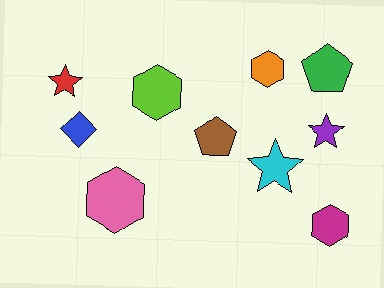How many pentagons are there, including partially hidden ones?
There are 2 pentagons.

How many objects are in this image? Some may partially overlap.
There are 10 objects.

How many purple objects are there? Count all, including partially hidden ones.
There is 1 purple object.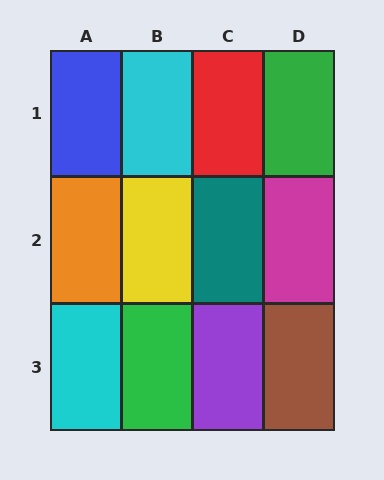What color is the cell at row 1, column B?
Cyan.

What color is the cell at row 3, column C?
Purple.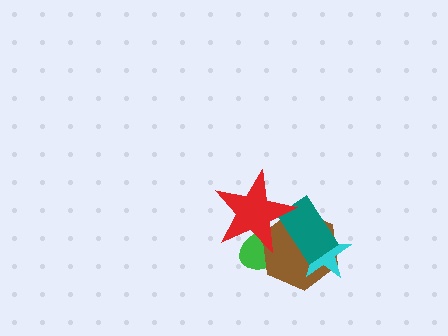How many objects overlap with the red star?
3 objects overlap with the red star.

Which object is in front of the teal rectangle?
The red star is in front of the teal rectangle.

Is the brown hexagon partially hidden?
Yes, it is partially covered by another shape.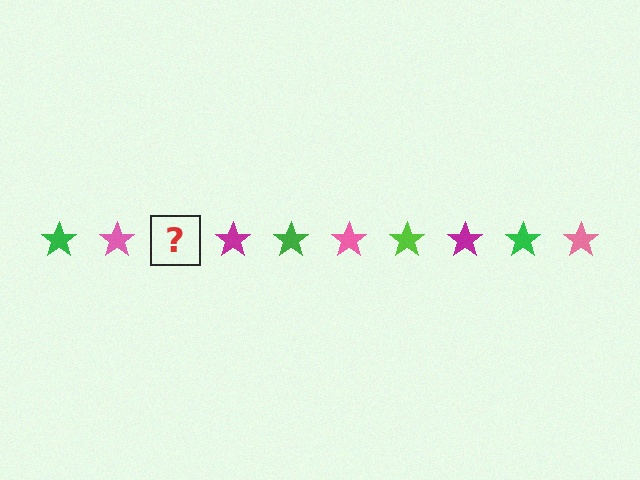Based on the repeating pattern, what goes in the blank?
The blank should be a lime star.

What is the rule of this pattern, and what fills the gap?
The rule is that the pattern cycles through green, pink, lime, magenta stars. The gap should be filled with a lime star.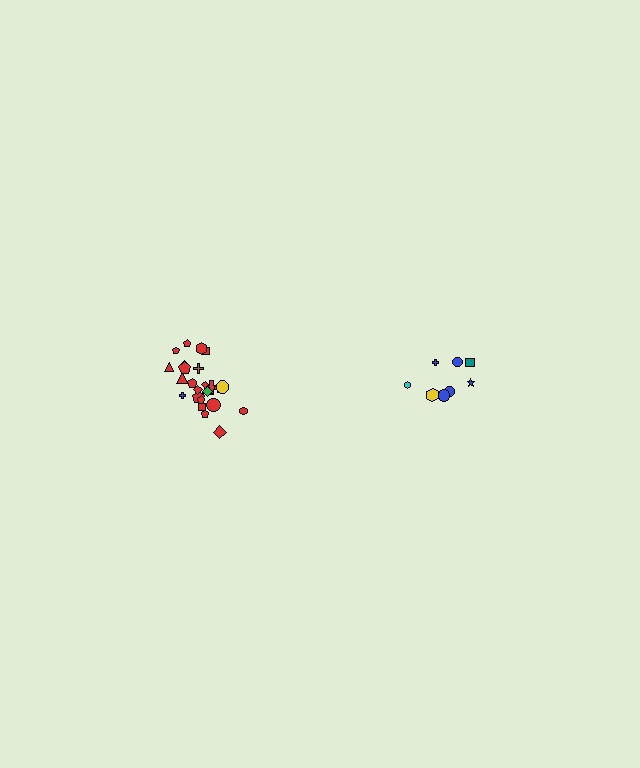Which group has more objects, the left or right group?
The left group.